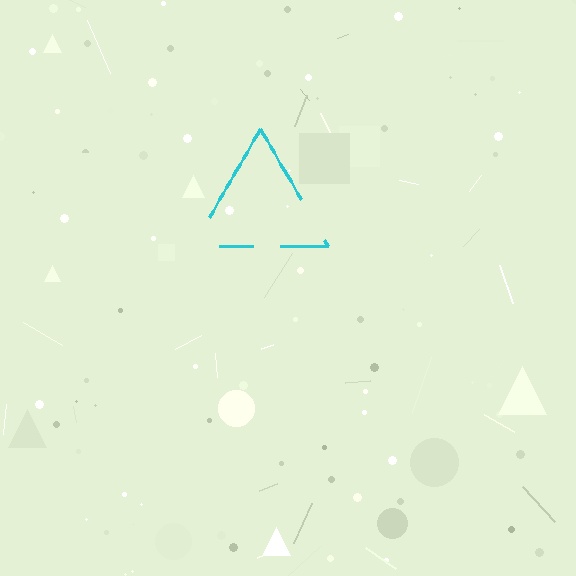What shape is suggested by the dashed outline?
The dashed outline suggests a triangle.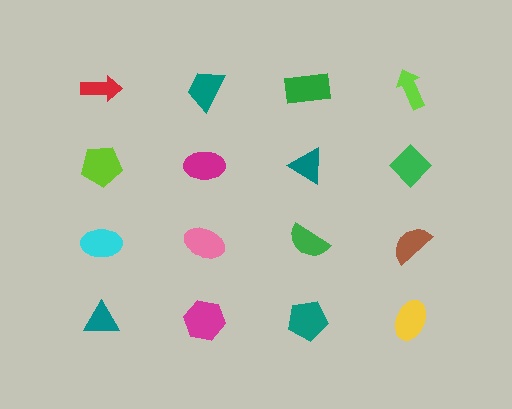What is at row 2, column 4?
A green diamond.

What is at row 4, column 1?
A teal triangle.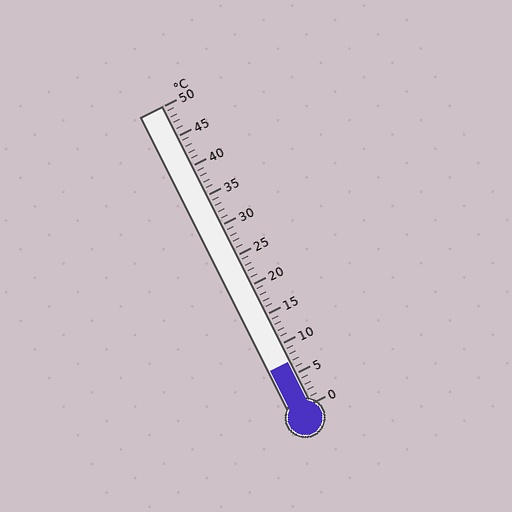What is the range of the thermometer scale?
The thermometer scale ranges from 0°C to 50°C.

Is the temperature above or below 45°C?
The temperature is below 45°C.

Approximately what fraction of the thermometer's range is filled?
The thermometer is filled to approximately 15% of its range.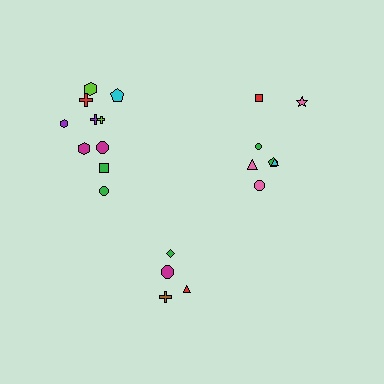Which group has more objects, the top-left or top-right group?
The top-left group.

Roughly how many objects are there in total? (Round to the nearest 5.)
Roughly 20 objects in total.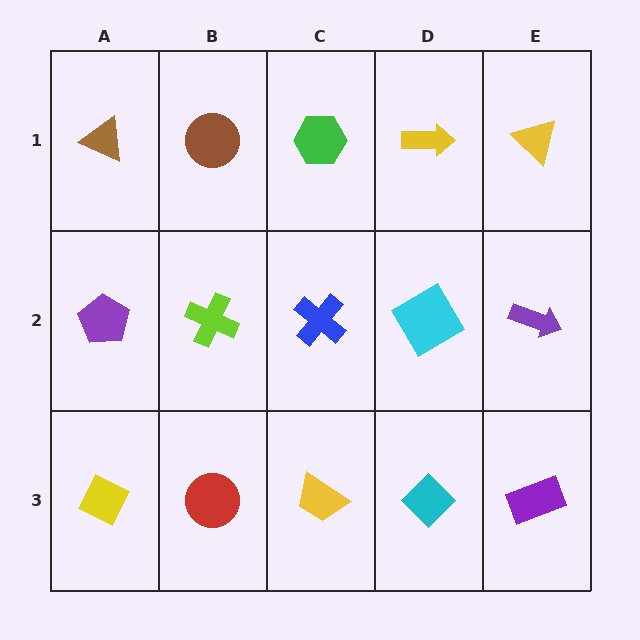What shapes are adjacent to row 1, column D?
A cyan diamond (row 2, column D), a green hexagon (row 1, column C), a yellow triangle (row 1, column E).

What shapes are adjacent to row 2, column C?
A green hexagon (row 1, column C), a yellow trapezoid (row 3, column C), a lime cross (row 2, column B), a cyan diamond (row 2, column D).